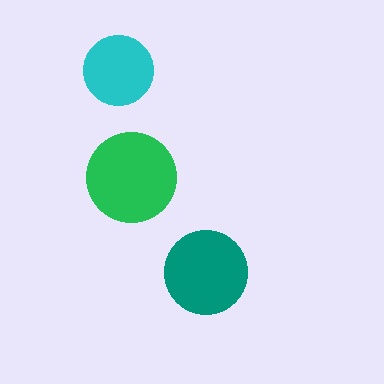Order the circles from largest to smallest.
the green one, the teal one, the cyan one.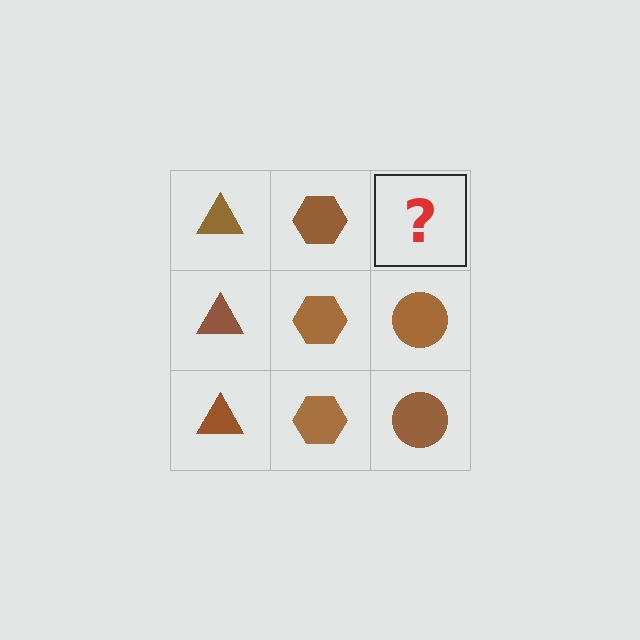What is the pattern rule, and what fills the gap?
The rule is that each column has a consistent shape. The gap should be filled with a brown circle.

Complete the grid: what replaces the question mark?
The question mark should be replaced with a brown circle.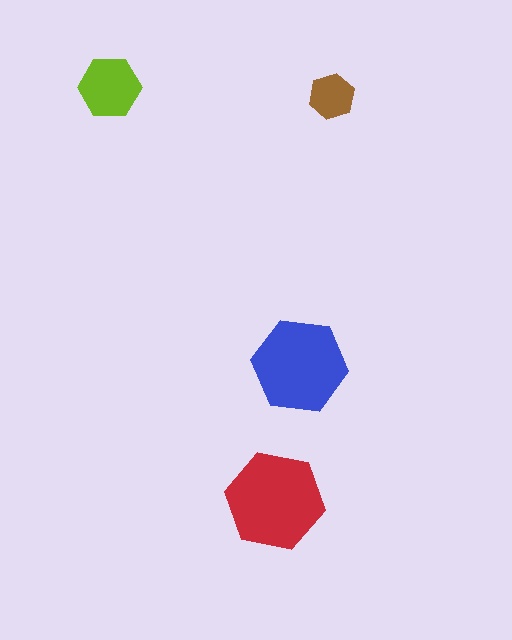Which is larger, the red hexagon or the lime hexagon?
The red one.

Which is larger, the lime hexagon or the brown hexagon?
The lime one.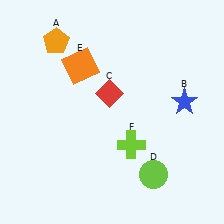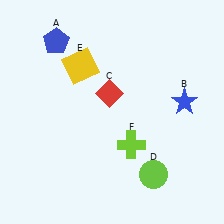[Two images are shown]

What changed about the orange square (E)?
In Image 1, E is orange. In Image 2, it changed to yellow.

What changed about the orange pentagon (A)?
In Image 1, A is orange. In Image 2, it changed to blue.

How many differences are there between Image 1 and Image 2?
There are 2 differences between the two images.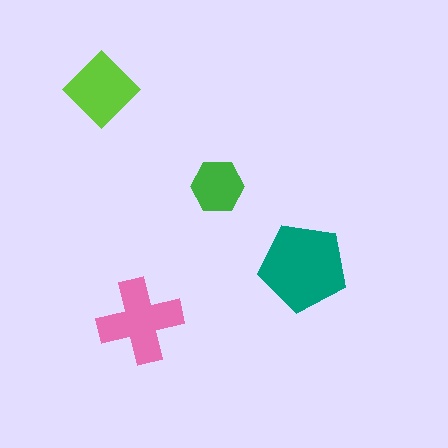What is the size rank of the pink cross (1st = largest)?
2nd.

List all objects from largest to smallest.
The teal pentagon, the pink cross, the lime diamond, the green hexagon.